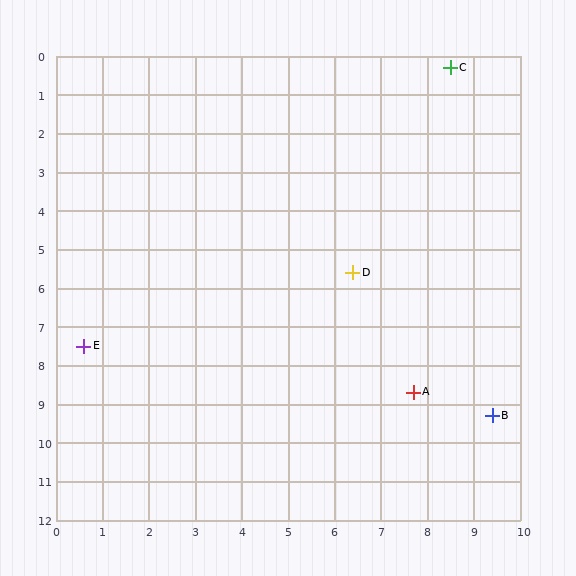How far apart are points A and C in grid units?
Points A and C are about 8.4 grid units apart.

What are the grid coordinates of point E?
Point E is at approximately (0.6, 7.5).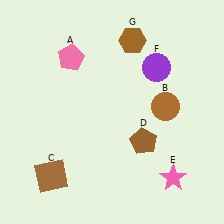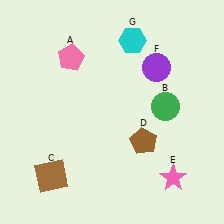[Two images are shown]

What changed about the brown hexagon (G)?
In Image 1, G is brown. In Image 2, it changed to cyan.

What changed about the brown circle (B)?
In Image 1, B is brown. In Image 2, it changed to green.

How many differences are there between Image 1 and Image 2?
There are 2 differences between the two images.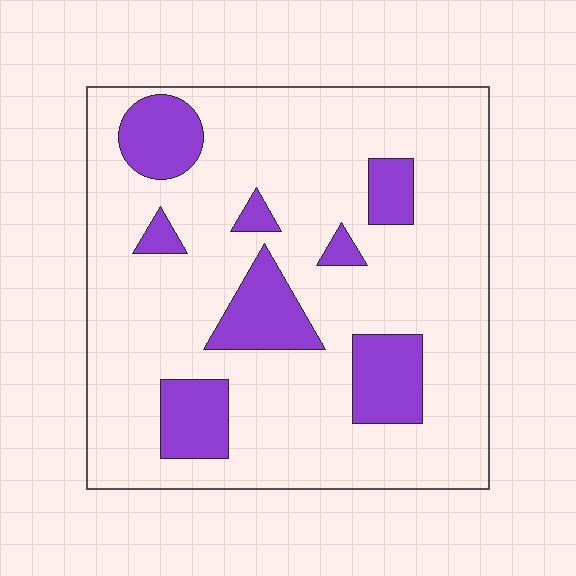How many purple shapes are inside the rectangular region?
8.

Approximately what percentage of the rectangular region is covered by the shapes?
Approximately 20%.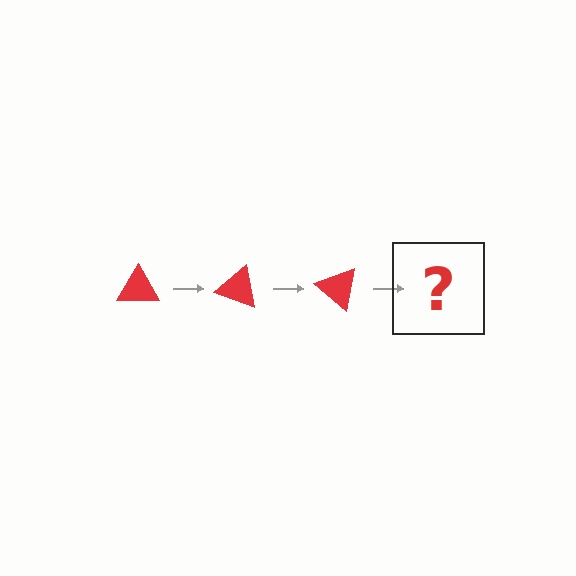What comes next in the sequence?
The next element should be a red triangle rotated 60 degrees.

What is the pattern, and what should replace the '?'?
The pattern is that the triangle rotates 20 degrees each step. The '?' should be a red triangle rotated 60 degrees.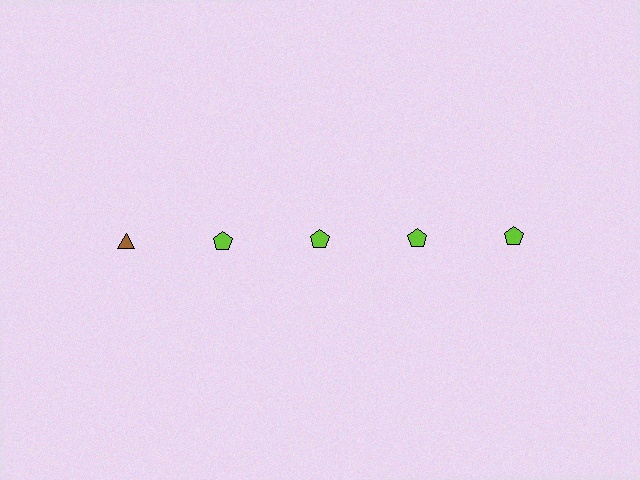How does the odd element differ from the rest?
It differs in both color (brown instead of lime) and shape (triangle instead of pentagon).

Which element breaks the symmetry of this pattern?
The brown triangle in the top row, leftmost column breaks the symmetry. All other shapes are lime pentagons.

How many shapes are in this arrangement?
There are 5 shapes arranged in a grid pattern.